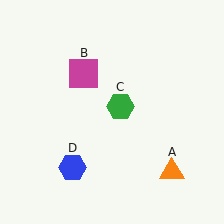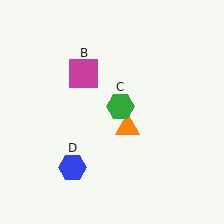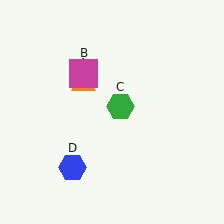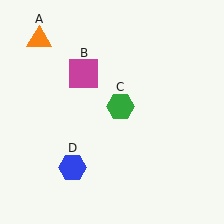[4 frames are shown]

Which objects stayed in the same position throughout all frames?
Magenta square (object B) and green hexagon (object C) and blue hexagon (object D) remained stationary.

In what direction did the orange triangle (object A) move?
The orange triangle (object A) moved up and to the left.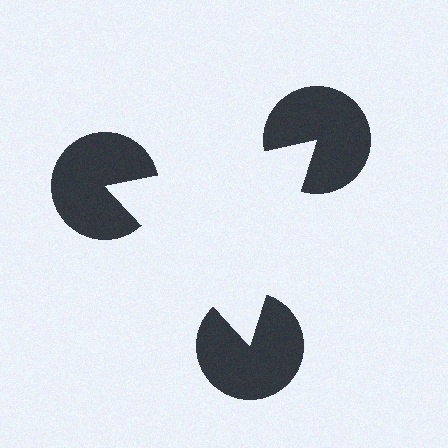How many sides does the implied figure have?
3 sides.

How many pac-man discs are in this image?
There are 3 — one at each vertex of the illusory triangle.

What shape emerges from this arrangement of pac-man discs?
An illusory triangle — its edges are inferred from the aligned wedge cuts in the pac-man discs, not physically drawn.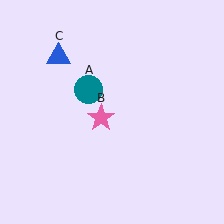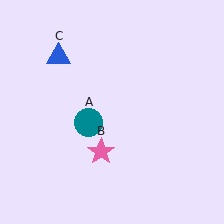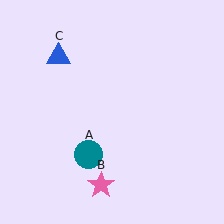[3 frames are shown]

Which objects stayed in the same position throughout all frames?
Blue triangle (object C) remained stationary.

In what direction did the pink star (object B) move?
The pink star (object B) moved down.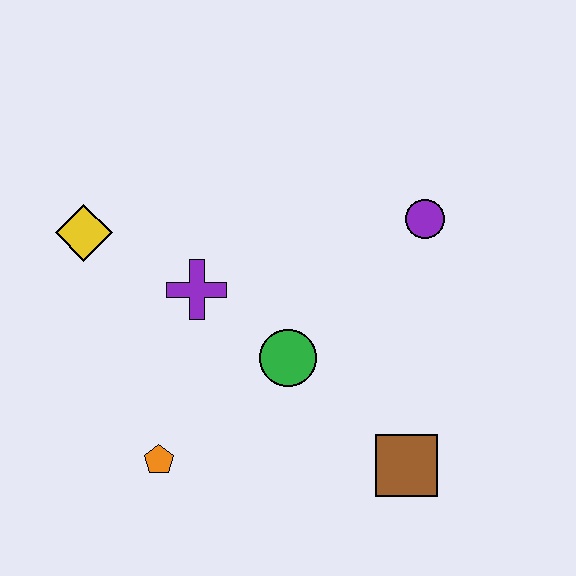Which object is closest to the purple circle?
The green circle is closest to the purple circle.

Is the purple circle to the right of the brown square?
Yes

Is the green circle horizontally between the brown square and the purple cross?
Yes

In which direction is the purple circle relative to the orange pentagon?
The purple circle is to the right of the orange pentagon.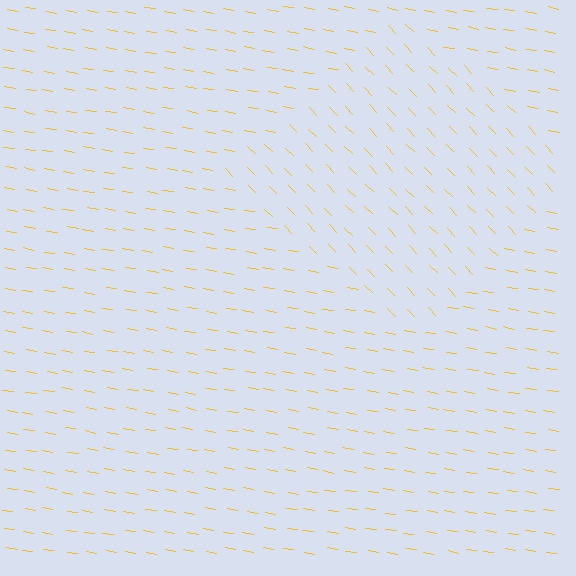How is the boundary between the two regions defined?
The boundary is defined purely by a change in line orientation (approximately 36 degrees difference). All lines are the same color and thickness.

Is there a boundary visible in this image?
Yes, there is a texture boundary formed by a change in line orientation.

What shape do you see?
I see a diamond.